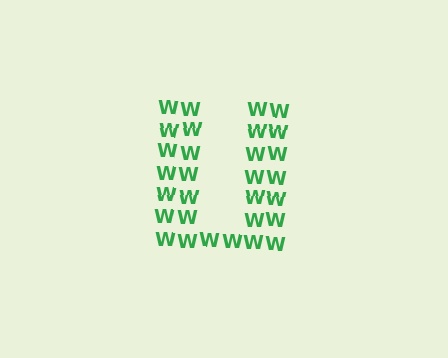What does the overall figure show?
The overall figure shows the letter U.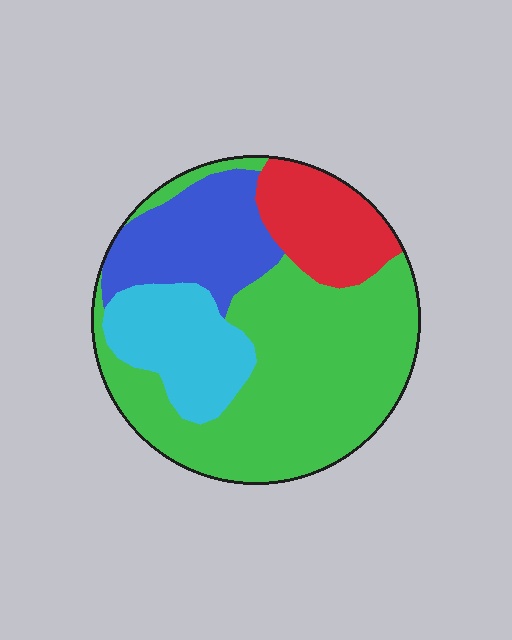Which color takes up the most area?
Green, at roughly 50%.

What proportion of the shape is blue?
Blue covers about 20% of the shape.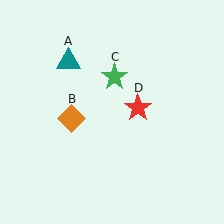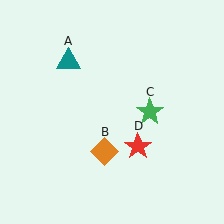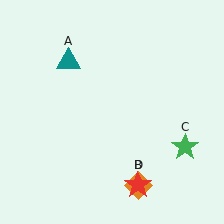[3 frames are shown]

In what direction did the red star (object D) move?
The red star (object D) moved down.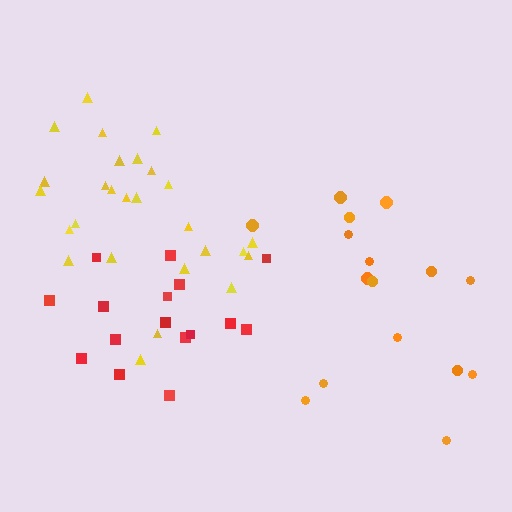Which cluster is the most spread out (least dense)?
Orange.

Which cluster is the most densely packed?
Red.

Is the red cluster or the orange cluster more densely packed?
Red.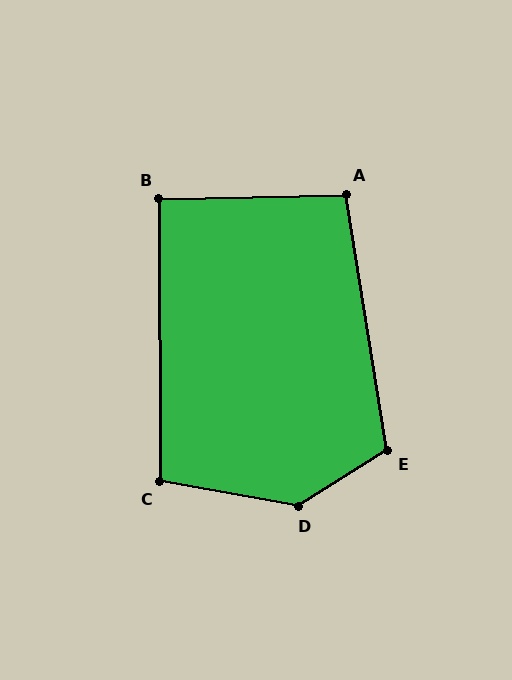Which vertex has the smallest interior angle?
B, at approximately 91 degrees.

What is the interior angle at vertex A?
Approximately 98 degrees (obtuse).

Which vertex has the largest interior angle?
D, at approximately 138 degrees.